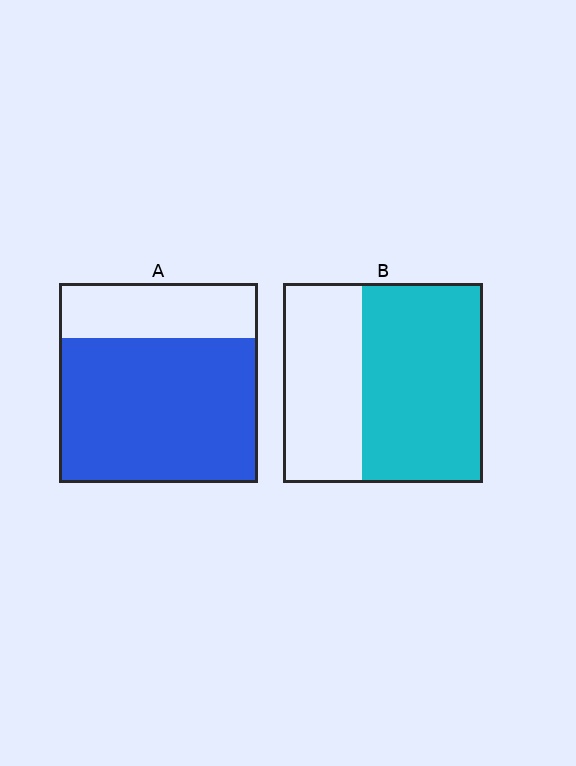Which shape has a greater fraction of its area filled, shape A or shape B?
Shape A.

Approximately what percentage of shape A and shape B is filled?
A is approximately 70% and B is approximately 60%.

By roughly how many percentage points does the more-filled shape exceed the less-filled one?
By roughly 10 percentage points (A over B).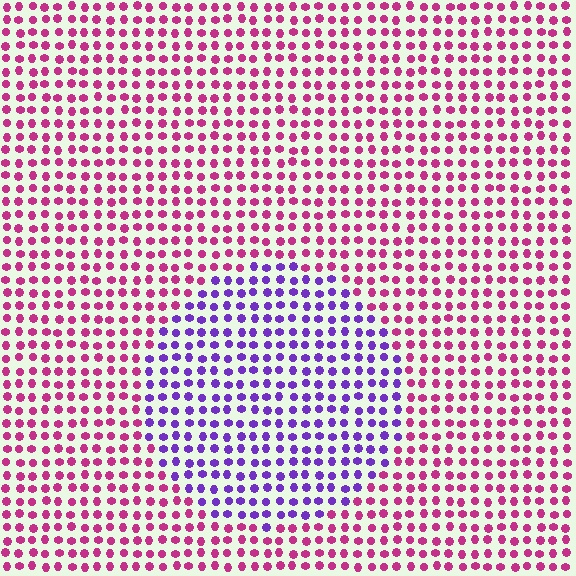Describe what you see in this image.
The image is filled with small magenta elements in a uniform arrangement. A circle-shaped region is visible where the elements are tinted to a slightly different hue, forming a subtle color boundary.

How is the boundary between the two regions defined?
The boundary is defined purely by a slight shift in hue (about 56 degrees). Spacing, size, and orientation are identical on both sides.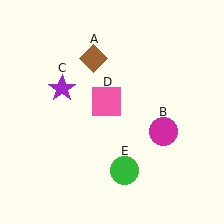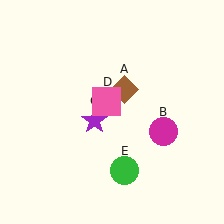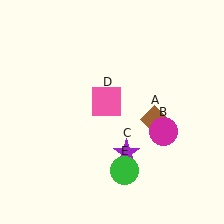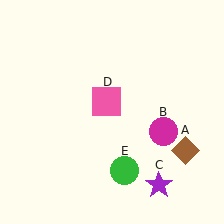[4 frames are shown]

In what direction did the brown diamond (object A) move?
The brown diamond (object A) moved down and to the right.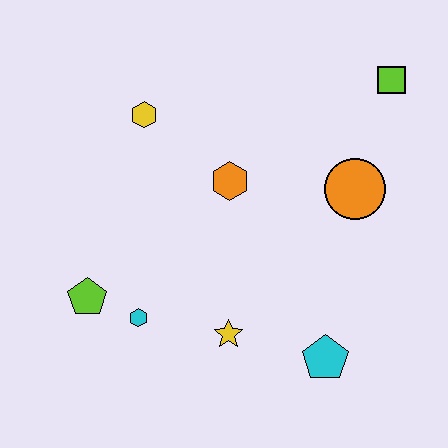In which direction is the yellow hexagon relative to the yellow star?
The yellow hexagon is above the yellow star.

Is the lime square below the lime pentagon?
No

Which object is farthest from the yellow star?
The lime square is farthest from the yellow star.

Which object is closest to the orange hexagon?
The yellow hexagon is closest to the orange hexagon.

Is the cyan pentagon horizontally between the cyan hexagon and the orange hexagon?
No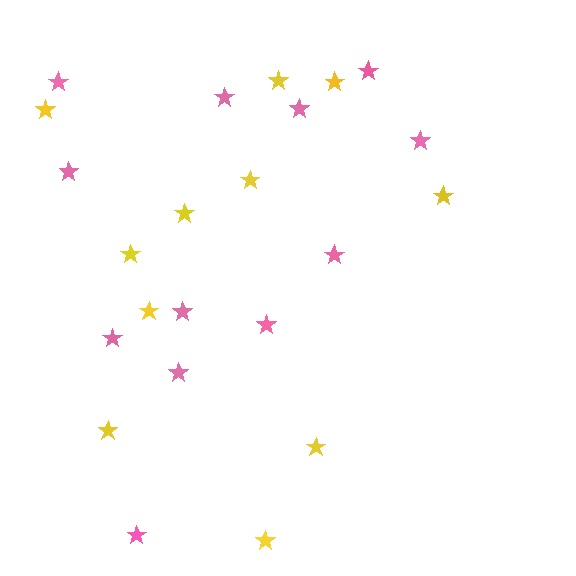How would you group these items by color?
There are 2 groups: one group of yellow stars (11) and one group of pink stars (12).